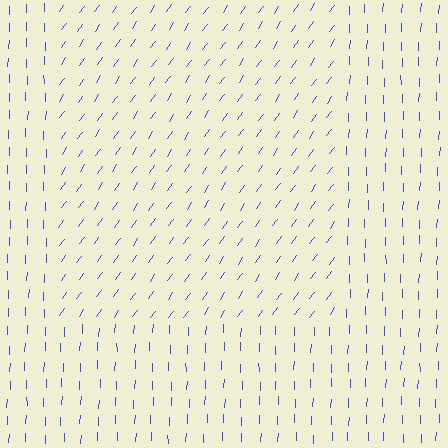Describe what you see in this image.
The image is filled with small blue line segments. A rectangle region in the image has lines oriented differently from the surrounding lines, creating a visible texture boundary.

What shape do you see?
I see a rectangle.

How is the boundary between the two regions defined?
The boundary is defined purely by a change in line orientation (approximately 33 degrees difference). All lines are the same color and thickness.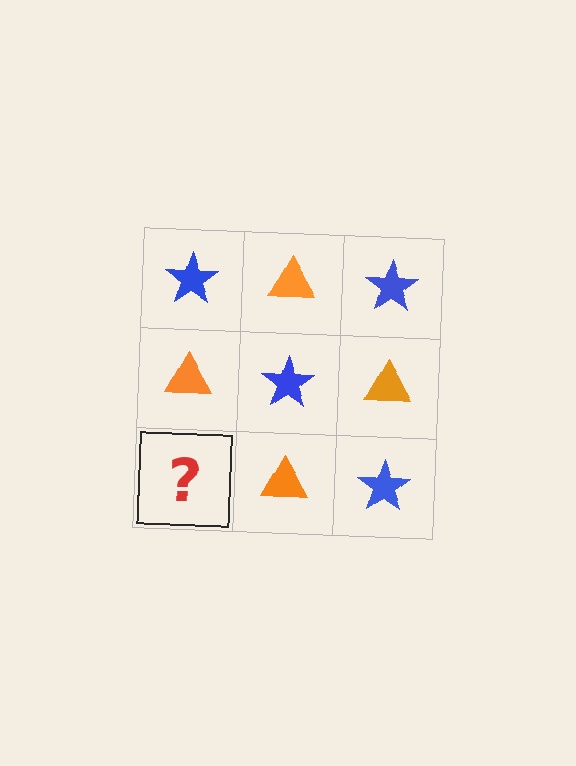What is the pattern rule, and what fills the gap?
The rule is that it alternates blue star and orange triangle in a checkerboard pattern. The gap should be filled with a blue star.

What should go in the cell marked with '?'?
The missing cell should contain a blue star.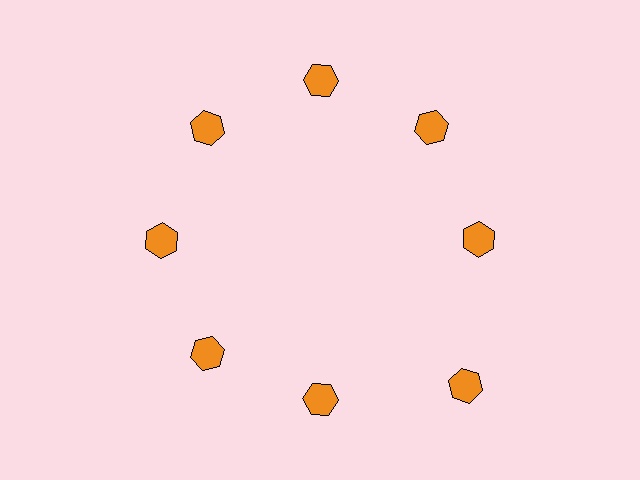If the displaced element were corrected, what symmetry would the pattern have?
It would have 8-fold rotational symmetry — the pattern would map onto itself every 45 degrees.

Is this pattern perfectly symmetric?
No. The 8 orange hexagons are arranged in a ring, but one element near the 4 o'clock position is pushed outward from the center, breaking the 8-fold rotational symmetry.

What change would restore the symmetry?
The symmetry would be restored by moving it inward, back onto the ring so that all 8 hexagons sit at equal angles and equal distance from the center.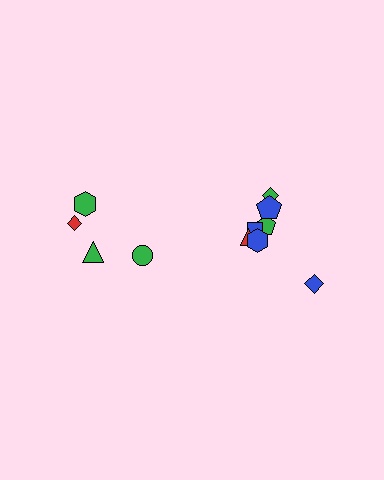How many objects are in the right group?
There are 7 objects.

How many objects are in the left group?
There are 4 objects.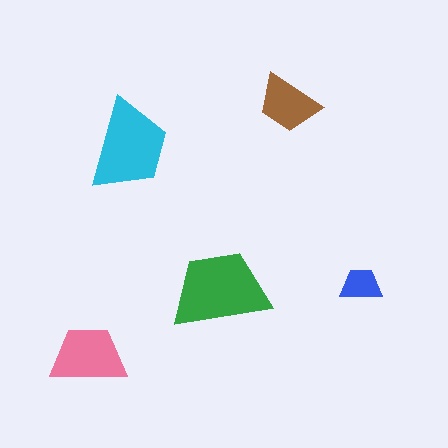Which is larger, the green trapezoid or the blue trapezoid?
The green one.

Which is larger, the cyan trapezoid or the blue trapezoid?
The cyan one.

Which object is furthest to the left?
The pink trapezoid is leftmost.